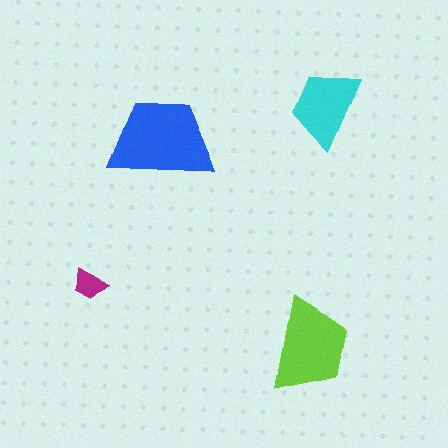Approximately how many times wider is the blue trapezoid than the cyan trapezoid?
About 1.5 times wider.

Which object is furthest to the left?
The magenta trapezoid is leftmost.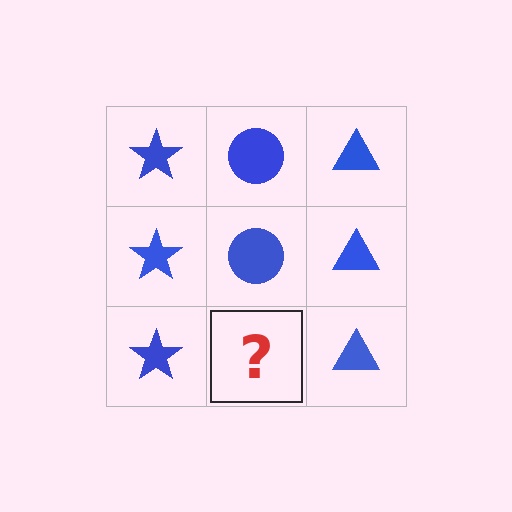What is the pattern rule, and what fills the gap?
The rule is that each column has a consistent shape. The gap should be filled with a blue circle.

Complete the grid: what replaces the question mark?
The question mark should be replaced with a blue circle.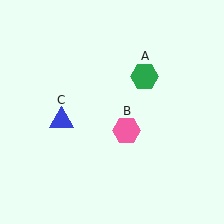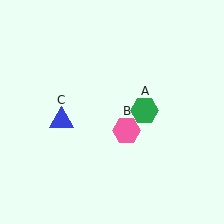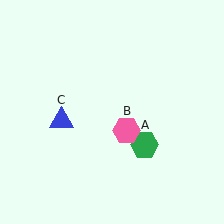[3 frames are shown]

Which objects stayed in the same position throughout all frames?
Pink hexagon (object B) and blue triangle (object C) remained stationary.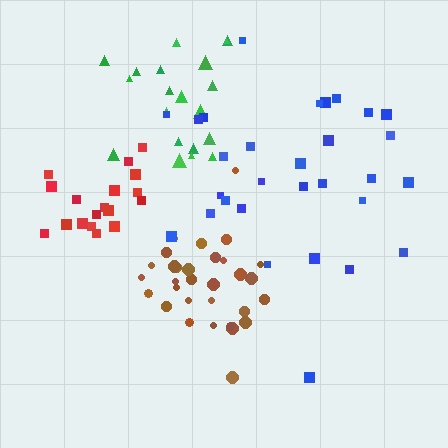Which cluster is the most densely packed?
Brown.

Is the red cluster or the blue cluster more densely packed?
Red.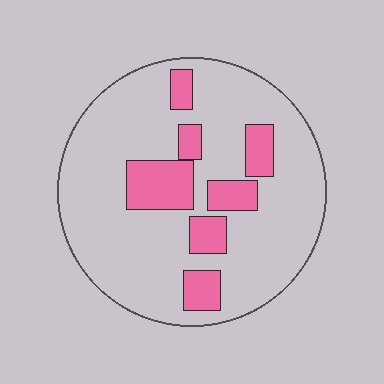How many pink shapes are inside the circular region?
7.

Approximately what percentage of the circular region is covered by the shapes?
Approximately 20%.